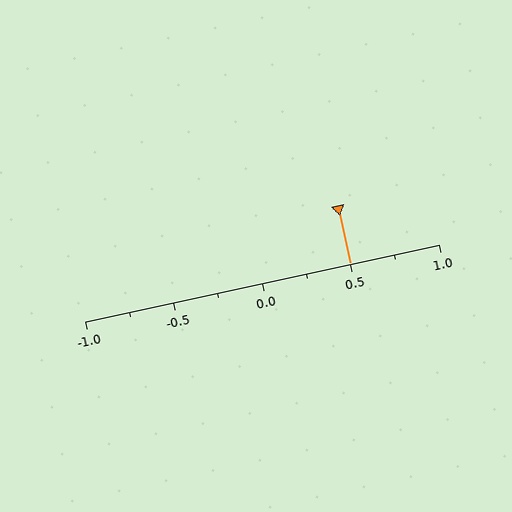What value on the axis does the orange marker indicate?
The marker indicates approximately 0.5.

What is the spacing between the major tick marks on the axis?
The major ticks are spaced 0.5 apart.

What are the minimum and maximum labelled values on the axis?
The axis runs from -1.0 to 1.0.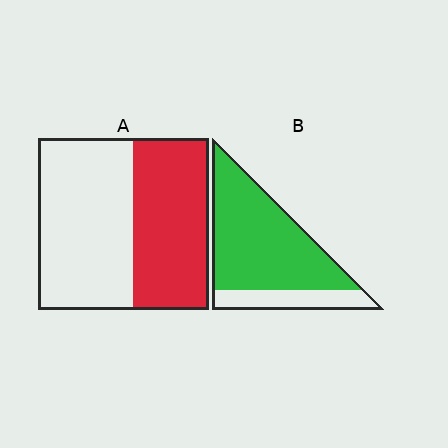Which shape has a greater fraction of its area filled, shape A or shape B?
Shape B.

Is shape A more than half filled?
No.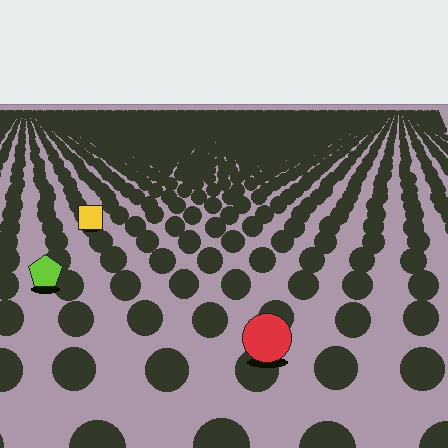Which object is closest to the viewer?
The red circle is closest. The texture marks near it are larger and more spread out.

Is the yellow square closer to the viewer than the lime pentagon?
No. The lime pentagon is closer — you can tell from the texture gradient: the ground texture is coarser near it.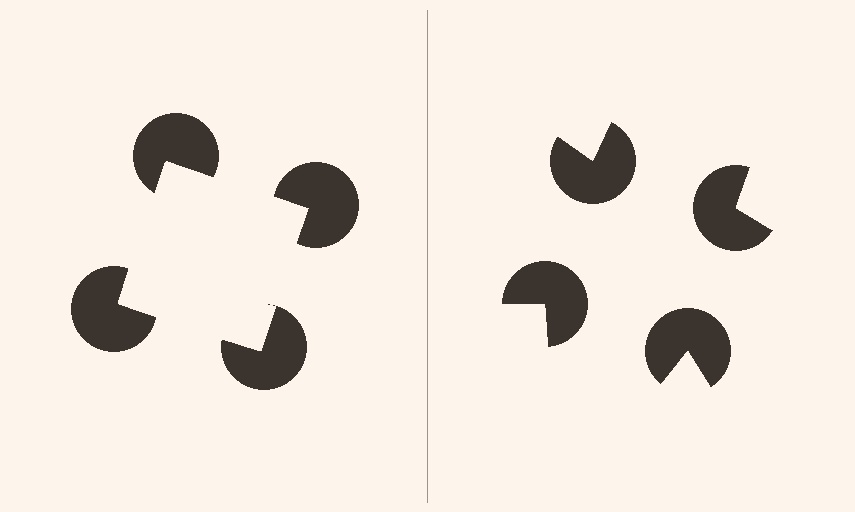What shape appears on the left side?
An illusory square.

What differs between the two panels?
The pac-man discs are positioned identically on both sides; only the wedge orientations differ. On the left they align to a square; on the right they are misaligned.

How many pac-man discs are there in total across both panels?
8 — 4 on each side.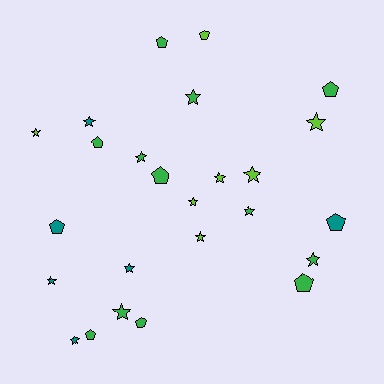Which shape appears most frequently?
Star, with 15 objects.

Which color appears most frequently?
Green, with 12 objects.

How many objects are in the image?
There are 25 objects.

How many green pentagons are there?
There are 7 green pentagons.